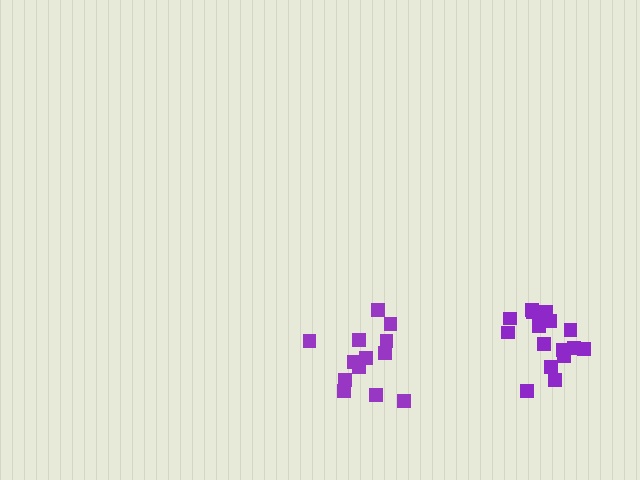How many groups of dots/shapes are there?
There are 2 groups.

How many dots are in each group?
Group 1: 13 dots, Group 2: 16 dots (29 total).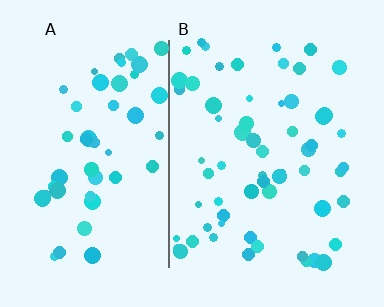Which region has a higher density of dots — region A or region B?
B (the right).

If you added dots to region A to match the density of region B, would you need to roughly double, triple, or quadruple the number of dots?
Approximately double.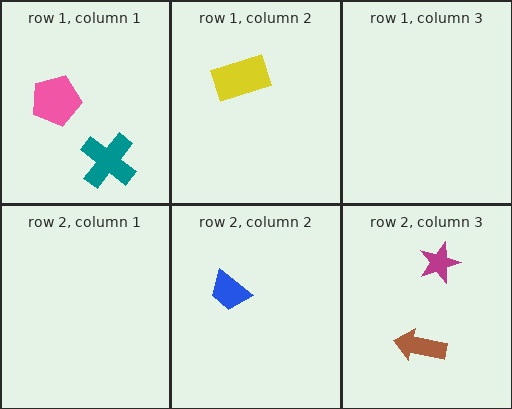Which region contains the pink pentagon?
The row 1, column 1 region.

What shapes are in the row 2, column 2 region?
The blue trapezoid.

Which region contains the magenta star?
The row 2, column 3 region.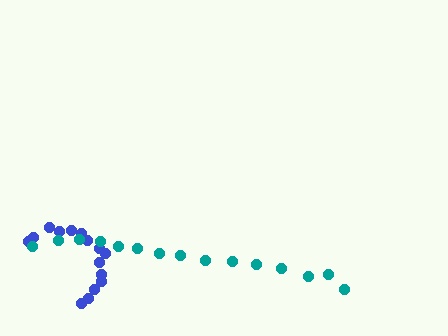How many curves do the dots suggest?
There are 2 distinct paths.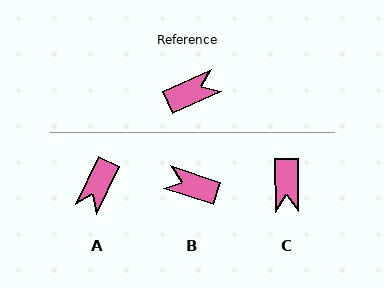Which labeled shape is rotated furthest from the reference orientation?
A, about 140 degrees away.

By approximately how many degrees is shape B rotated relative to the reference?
Approximately 137 degrees counter-clockwise.